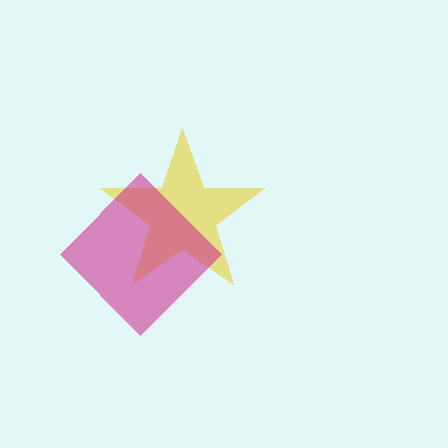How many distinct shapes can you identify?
There are 2 distinct shapes: a yellow star, a magenta diamond.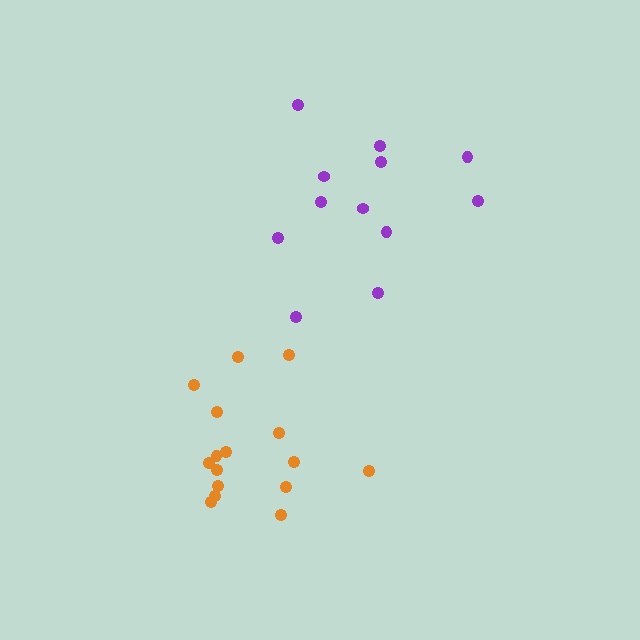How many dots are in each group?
Group 1: 16 dots, Group 2: 12 dots (28 total).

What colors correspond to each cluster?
The clusters are colored: orange, purple.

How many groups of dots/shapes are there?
There are 2 groups.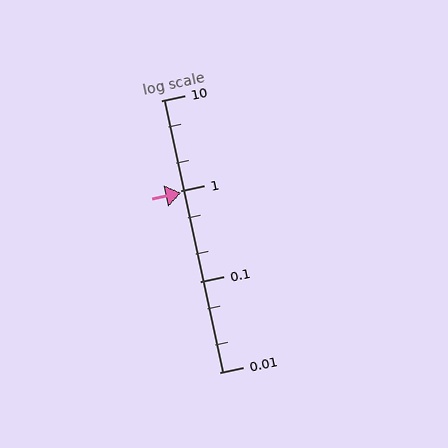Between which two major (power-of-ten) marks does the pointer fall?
The pointer is between 0.1 and 1.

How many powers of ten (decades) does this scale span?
The scale spans 3 decades, from 0.01 to 10.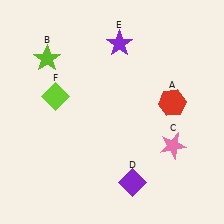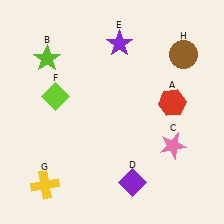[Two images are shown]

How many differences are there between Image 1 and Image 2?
There are 2 differences between the two images.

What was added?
A yellow cross (G), a brown circle (H) were added in Image 2.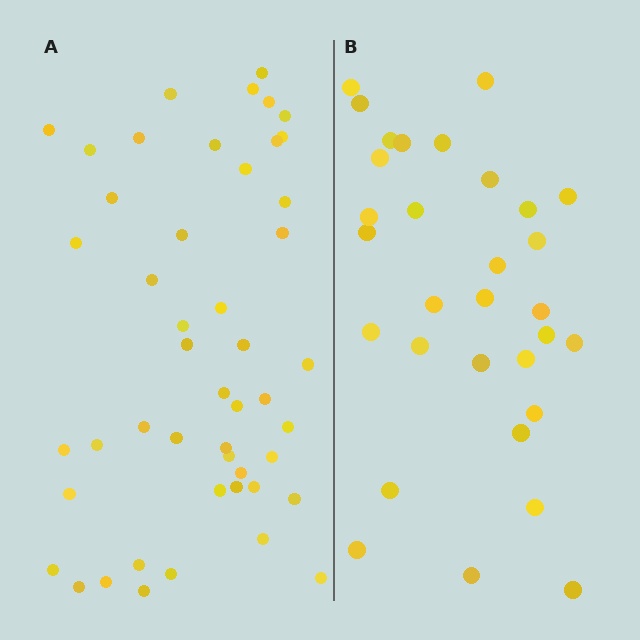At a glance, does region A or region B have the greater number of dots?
Region A (the left region) has more dots.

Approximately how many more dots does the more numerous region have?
Region A has approximately 15 more dots than region B.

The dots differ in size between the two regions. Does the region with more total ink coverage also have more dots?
No. Region B has more total ink coverage because its dots are larger, but region A actually contains more individual dots. Total area can be misleading — the number of items is what matters here.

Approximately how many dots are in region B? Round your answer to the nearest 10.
About 30 dots. (The exact count is 31, which rounds to 30.)